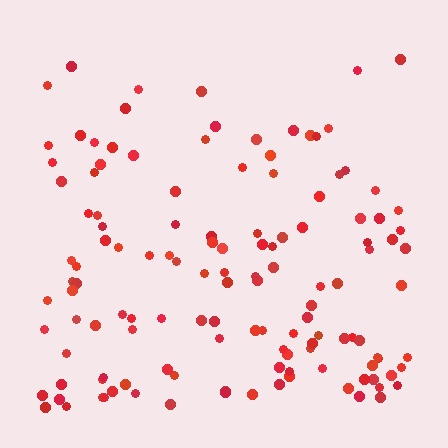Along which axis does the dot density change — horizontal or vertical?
Vertical.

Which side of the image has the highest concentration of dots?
The bottom.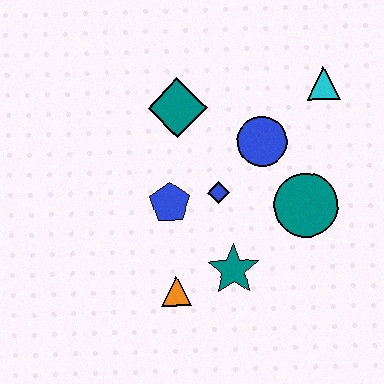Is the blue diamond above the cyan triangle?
No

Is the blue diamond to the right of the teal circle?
No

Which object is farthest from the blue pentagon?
The cyan triangle is farthest from the blue pentagon.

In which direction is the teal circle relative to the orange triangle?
The teal circle is to the right of the orange triangle.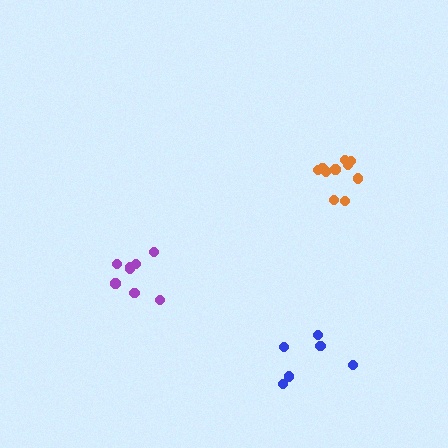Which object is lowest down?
The blue cluster is bottommost.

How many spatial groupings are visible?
There are 3 spatial groupings.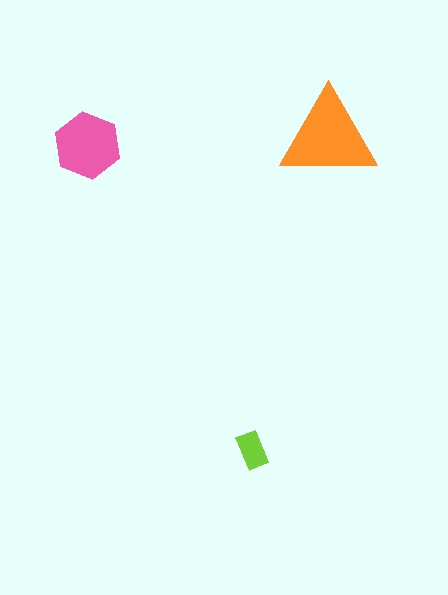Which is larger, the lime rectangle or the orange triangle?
The orange triangle.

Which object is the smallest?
The lime rectangle.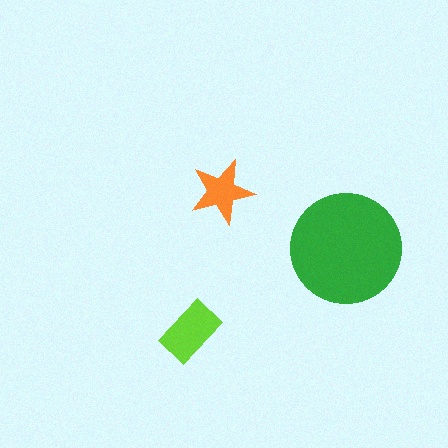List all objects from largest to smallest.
The green circle, the lime rectangle, the orange star.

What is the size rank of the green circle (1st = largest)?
1st.